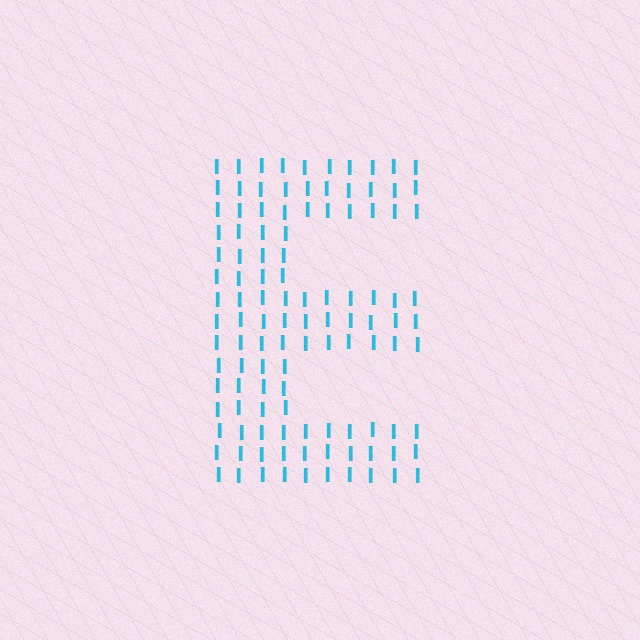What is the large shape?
The large shape is the letter E.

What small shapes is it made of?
It is made of small letter I's.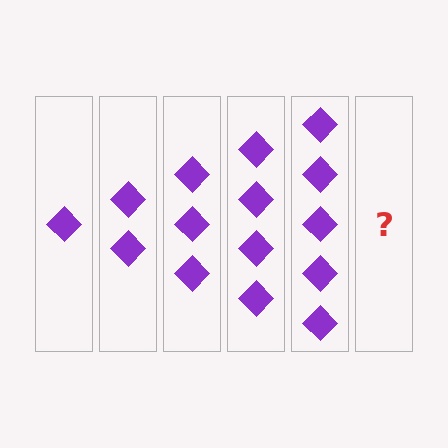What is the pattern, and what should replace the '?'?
The pattern is that each step adds one more diamond. The '?' should be 6 diamonds.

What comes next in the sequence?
The next element should be 6 diamonds.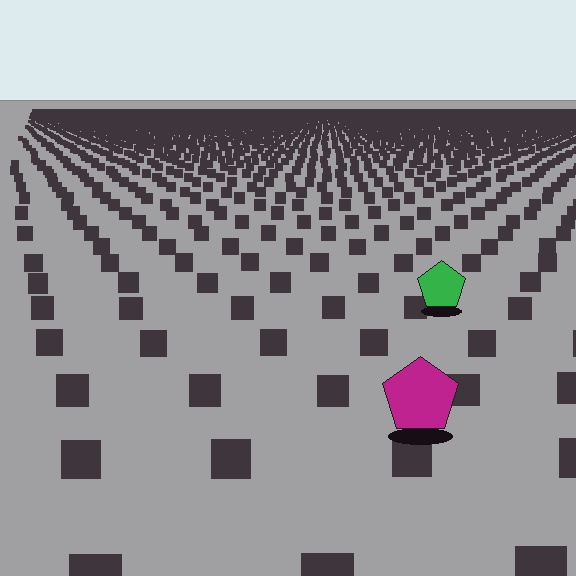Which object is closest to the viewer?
The magenta pentagon is closest. The texture marks near it are larger and more spread out.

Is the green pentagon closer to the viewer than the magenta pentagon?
No. The magenta pentagon is closer — you can tell from the texture gradient: the ground texture is coarser near it.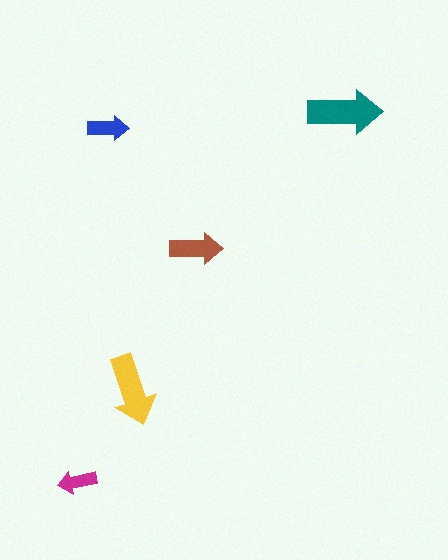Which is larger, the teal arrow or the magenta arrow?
The teal one.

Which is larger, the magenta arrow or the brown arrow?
The brown one.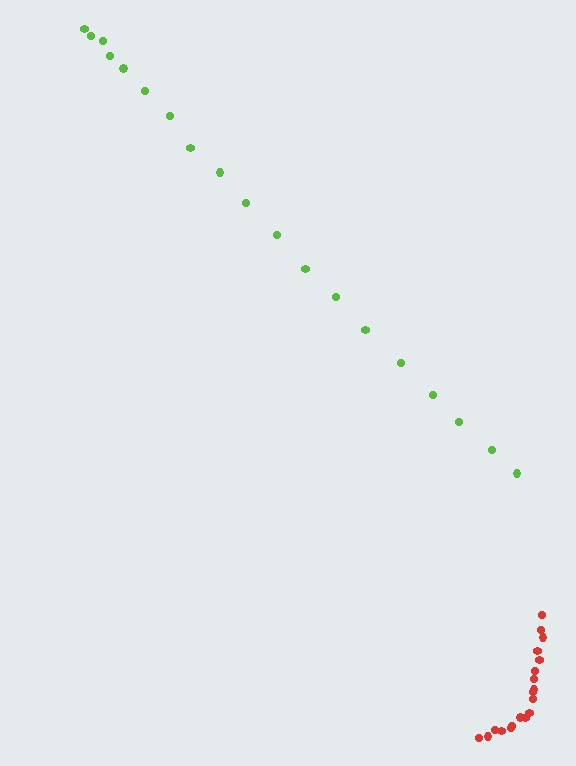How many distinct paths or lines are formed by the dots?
There are 2 distinct paths.